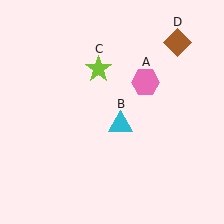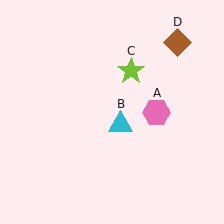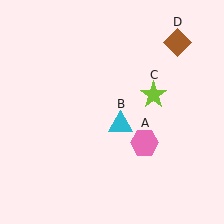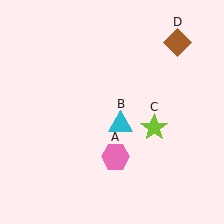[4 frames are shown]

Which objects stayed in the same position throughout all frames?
Cyan triangle (object B) and brown diamond (object D) remained stationary.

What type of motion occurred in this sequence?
The pink hexagon (object A), lime star (object C) rotated clockwise around the center of the scene.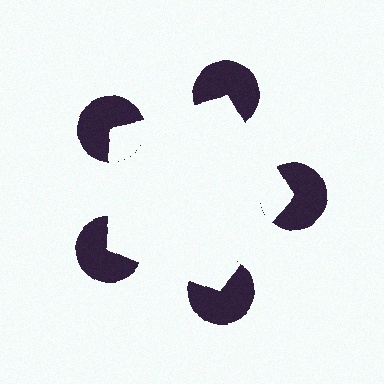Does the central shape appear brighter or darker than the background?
It typically appears slightly brighter than the background, even though no actual brightness change is drawn.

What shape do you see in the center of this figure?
An illusory pentagon — its edges are inferred from the aligned wedge cuts in the pac-man discs, not physically drawn.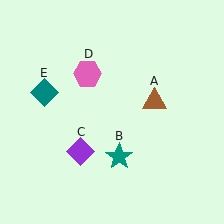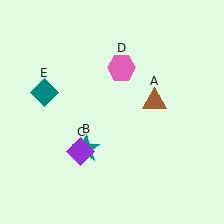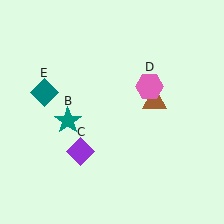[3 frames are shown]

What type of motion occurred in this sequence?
The teal star (object B), pink hexagon (object D) rotated clockwise around the center of the scene.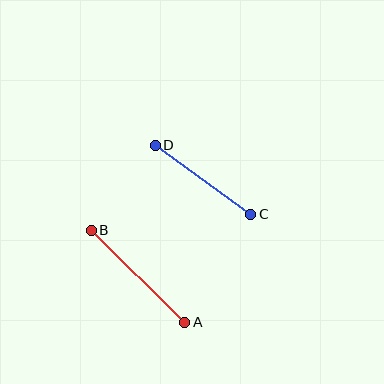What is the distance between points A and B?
The distance is approximately 131 pixels.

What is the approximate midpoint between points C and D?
The midpoint is at approximately (203, 180) pixels.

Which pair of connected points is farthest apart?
Points A and B are farthest apart.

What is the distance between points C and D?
The distance is approximately 118 pixels.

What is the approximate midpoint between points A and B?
The midpoint is at approximately (138, 276) pixels.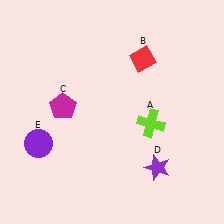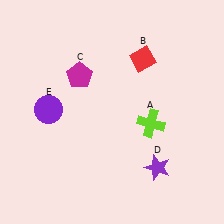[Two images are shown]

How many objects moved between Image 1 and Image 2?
2 objects moved between the two images.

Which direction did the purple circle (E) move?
The purple circle (E) moved up.